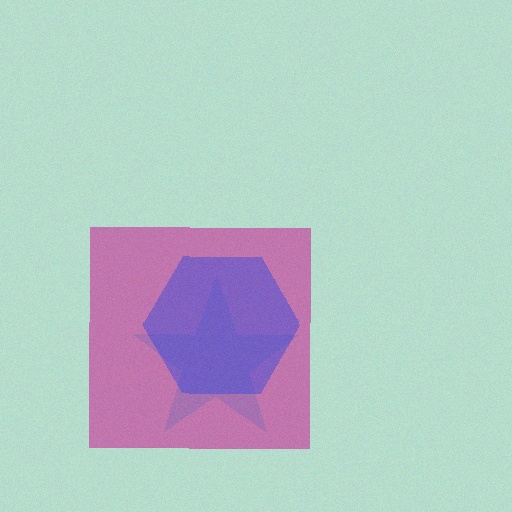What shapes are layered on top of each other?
The layered shapes are: a cyan star, a magenta square, a blue hexagon.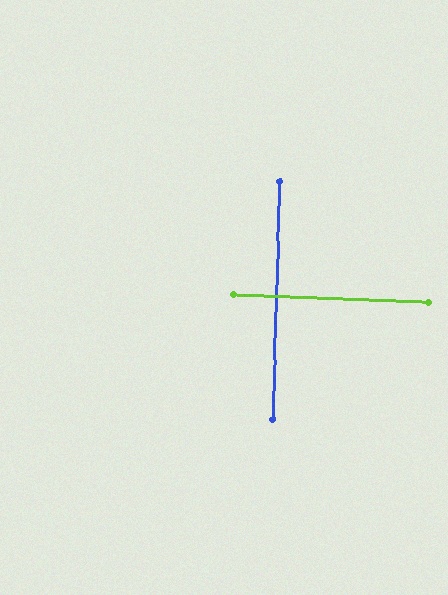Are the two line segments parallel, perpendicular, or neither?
Perpendicular — they meet at approximately 90°.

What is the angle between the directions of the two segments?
Approximately 90 degrees.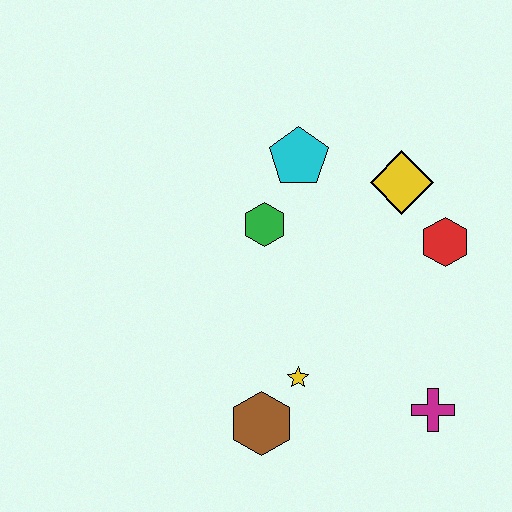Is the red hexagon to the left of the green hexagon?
No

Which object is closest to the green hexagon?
The cyan pentagon is closest to the green hexagon.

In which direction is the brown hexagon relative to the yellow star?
The brown hexagon is below the yellow star.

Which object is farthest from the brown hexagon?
The yellow diamond is farthest from the brown hexagon.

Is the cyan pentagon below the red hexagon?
No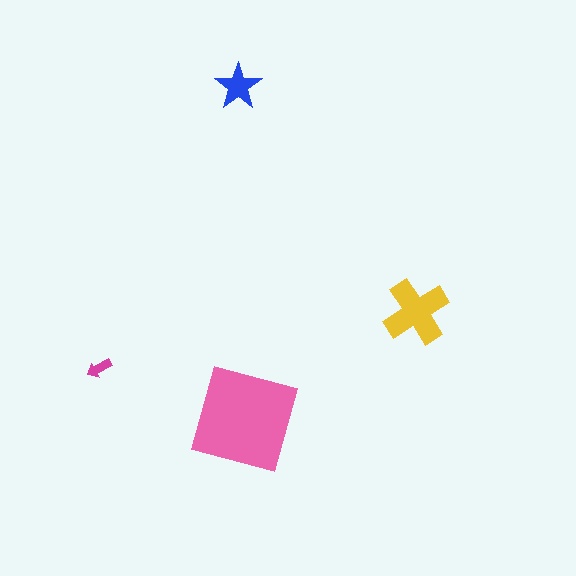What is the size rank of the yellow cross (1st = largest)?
2nd.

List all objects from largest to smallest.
The pink diamond, the yellow cross, the blue star, the magenta arrow.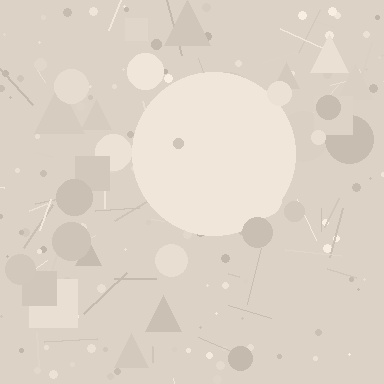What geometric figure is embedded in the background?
A circle is embedded in the background.